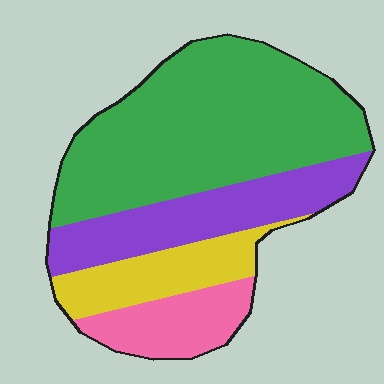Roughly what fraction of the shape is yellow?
Yellow covers about 15% of the shape.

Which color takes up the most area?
Green, at roughly 50%.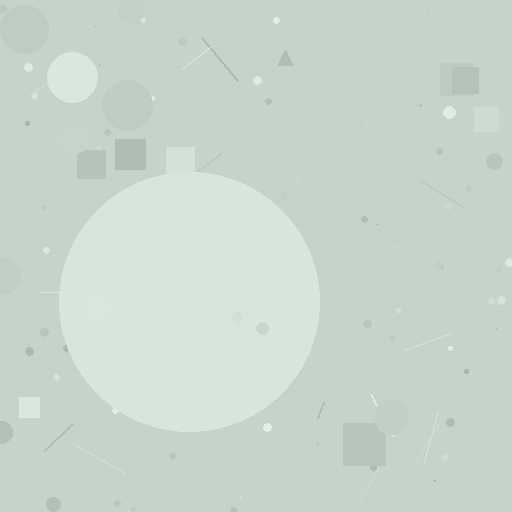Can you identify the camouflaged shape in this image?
The camouflaged shape is a circle.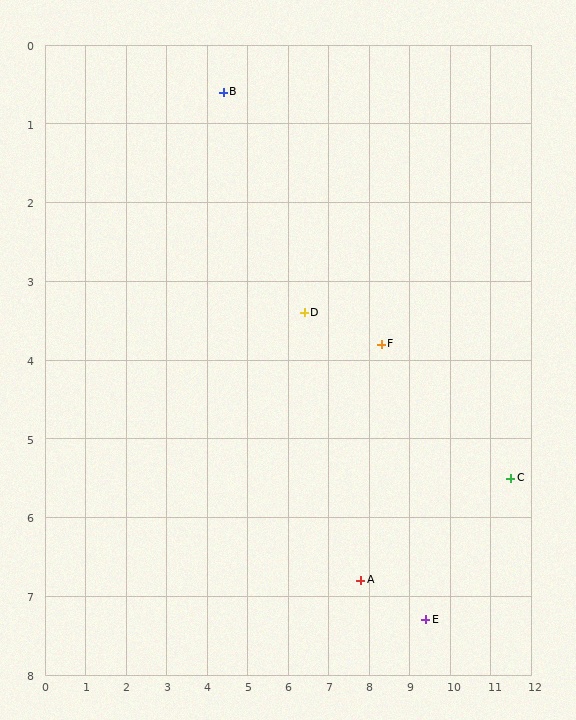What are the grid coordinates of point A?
Point A is at approximately (7.8, 6.8).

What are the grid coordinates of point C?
Point C is at approximately (11.5, 5.5).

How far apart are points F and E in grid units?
Points F and E are about 3.7 grid units apart.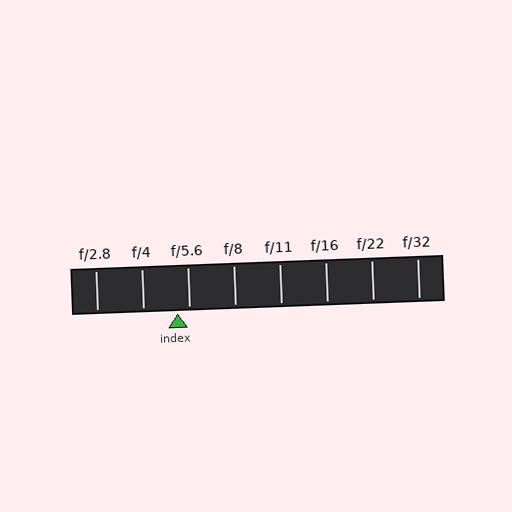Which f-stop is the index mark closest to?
The index mark is closest to f/5.6.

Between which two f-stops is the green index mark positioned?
The index mark is between f/4 and f/5.6.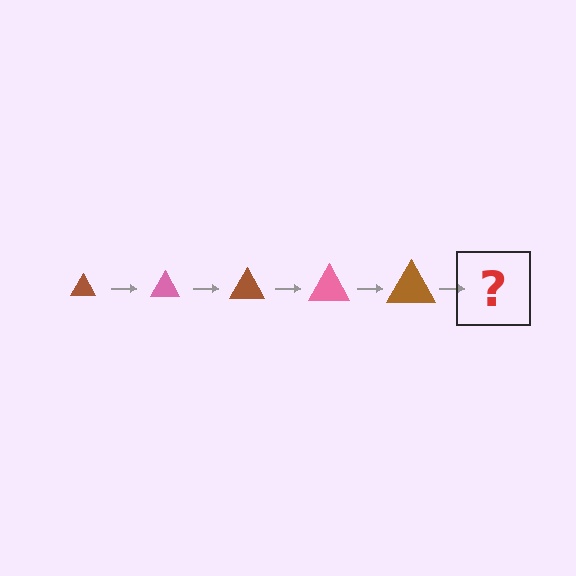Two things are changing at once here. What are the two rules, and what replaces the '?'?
The two rules are that the triangle grows larger each step and the color cycles through brown and pink. The '?' should be a pink triangle, larger than the previous one.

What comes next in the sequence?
The next element should be a pink triangle, larger than the previous one.